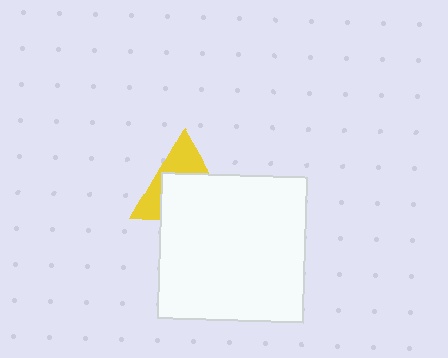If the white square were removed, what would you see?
You would see the complete yellow triangle.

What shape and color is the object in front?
The object in front is a white square.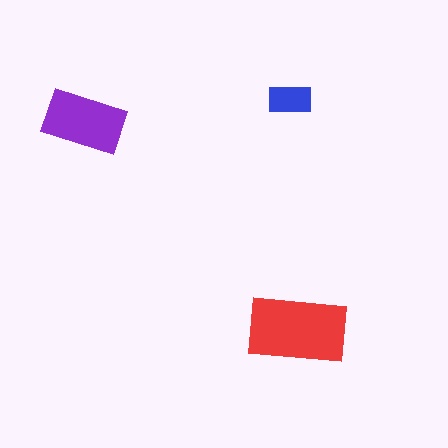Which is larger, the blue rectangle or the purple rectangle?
The purple one.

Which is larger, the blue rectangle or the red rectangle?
The red one.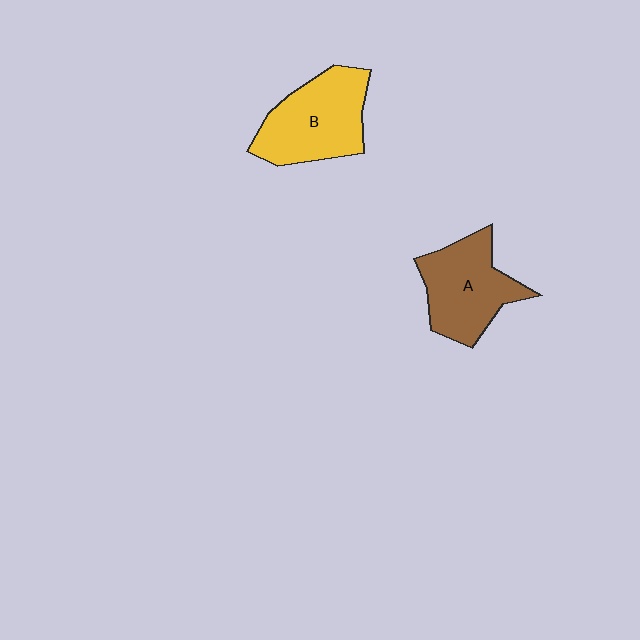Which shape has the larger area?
Shape B (yellow).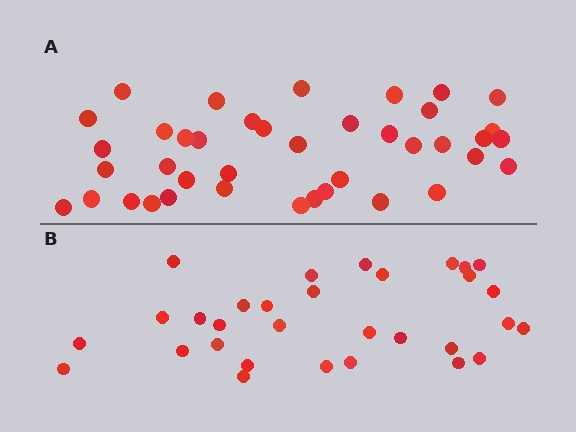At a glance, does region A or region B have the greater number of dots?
Region A (the top region) has more dots.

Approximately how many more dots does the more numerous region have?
Region A has roughly 8 or so more dots than region B.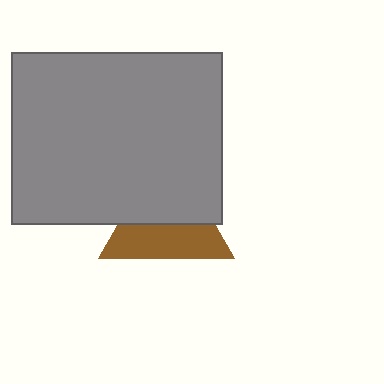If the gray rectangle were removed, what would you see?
You would see the complete brown triangle.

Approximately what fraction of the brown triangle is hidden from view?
Roughly 51% of the brown triangle is hidden behind the gray rectangle.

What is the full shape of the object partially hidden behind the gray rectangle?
The partially hidden object is a brown triangle.